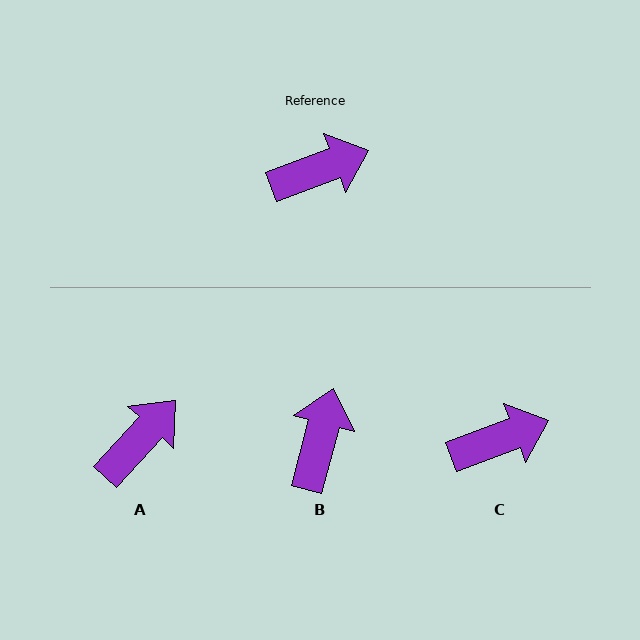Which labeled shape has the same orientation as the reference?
C.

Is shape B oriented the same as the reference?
No, it is off by about 54 degrees.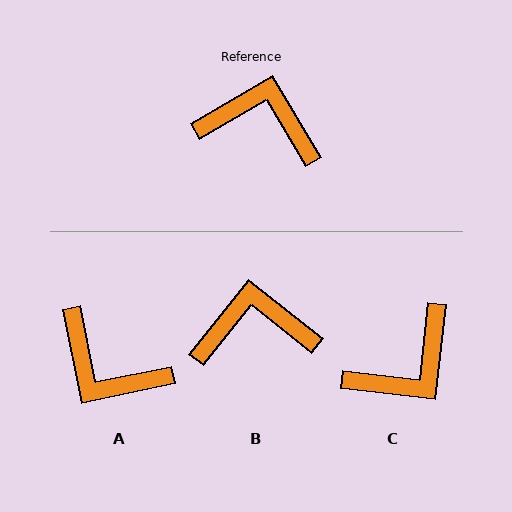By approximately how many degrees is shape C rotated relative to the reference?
Approximately 127 degrees clockwise.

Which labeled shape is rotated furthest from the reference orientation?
A, about 161 degrees away.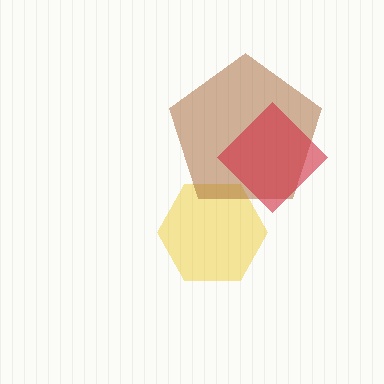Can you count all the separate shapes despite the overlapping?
Yes, there are 3 separate shapes.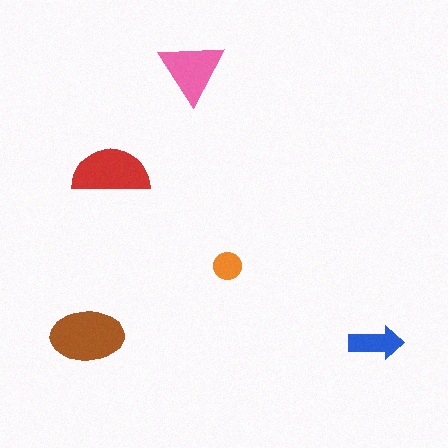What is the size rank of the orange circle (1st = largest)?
5th.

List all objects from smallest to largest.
The orange circle, the blue arrow, the pink triangle, the red semicircle, the brown ellipse.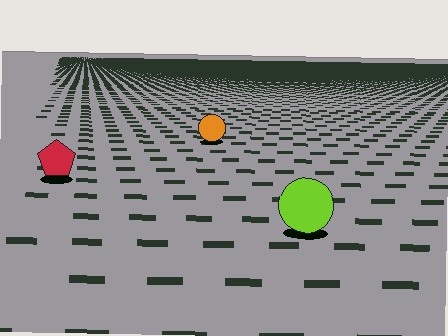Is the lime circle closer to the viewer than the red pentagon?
Yes. The lime circle is closer — you can tell from the texture gradient: the ground texture is coarser near it.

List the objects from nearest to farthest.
From nearest to farthest: the lime circle, the red pentagon, the orange circle.